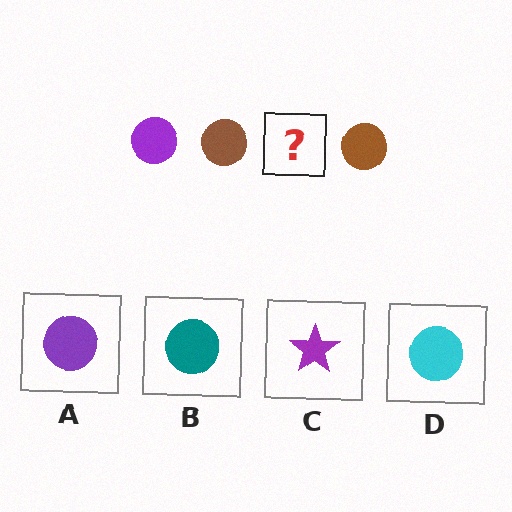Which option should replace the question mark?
Option A.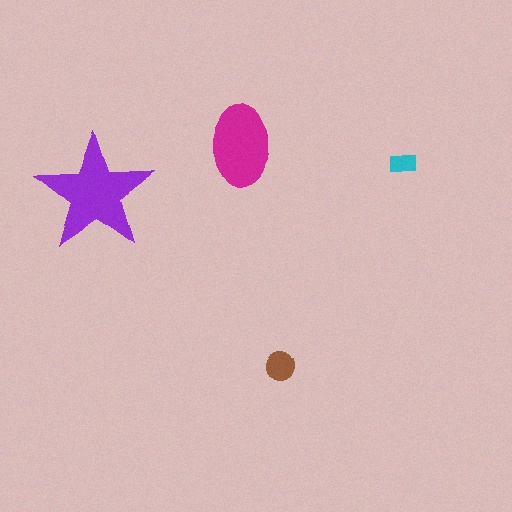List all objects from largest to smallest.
The purple star, the magenta ellipse, the brown circle, the cyan rectangle.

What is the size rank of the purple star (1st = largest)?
1st.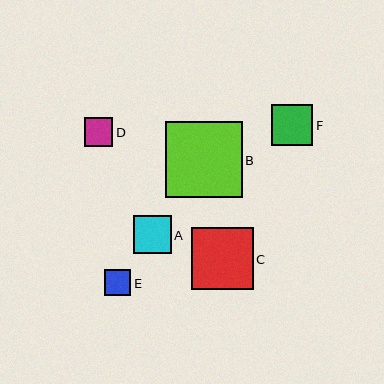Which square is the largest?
Square B is the largest with a size of approximately 76 pixels.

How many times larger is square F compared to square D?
Square F is approximately 1.4 times the size of square D.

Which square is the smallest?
Square E is the smallest with a size of approximately 26 pixels.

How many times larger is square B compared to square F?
Square B is approximately 1.9 times the size of square F.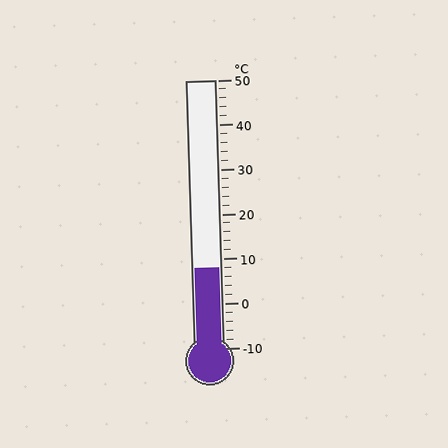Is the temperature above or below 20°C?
The temperature is below 20°C.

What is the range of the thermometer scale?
The thermometer scale ranges from -10°C to 50°C.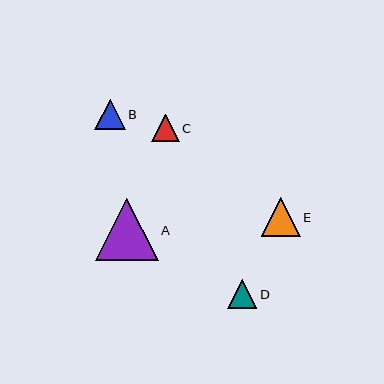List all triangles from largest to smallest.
From largest to smallest: A, E, B, D, C.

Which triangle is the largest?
Triangle A is the largest with a size of approximately 62 pixels.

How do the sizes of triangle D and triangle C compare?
Triangle D and triangle C are approximately the same size.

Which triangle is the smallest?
Triangle C is the smallest with a size of approximately 27 pixels.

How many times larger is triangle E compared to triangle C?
Triangle E is approximately 1.4 times the size of triangle C.